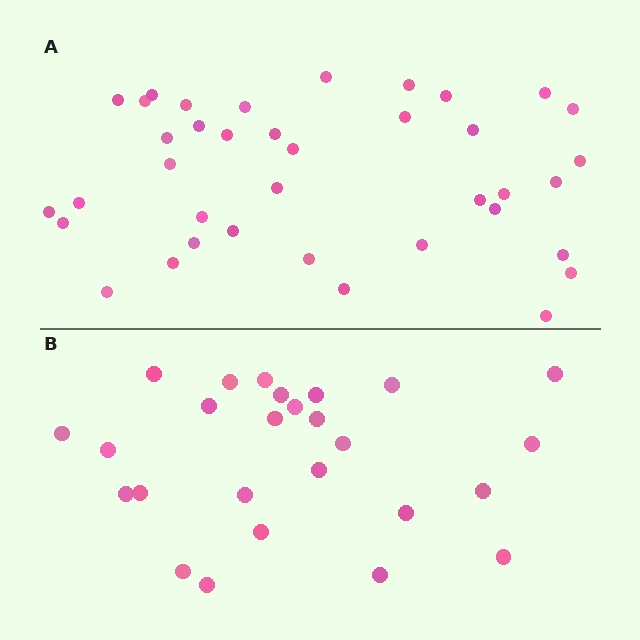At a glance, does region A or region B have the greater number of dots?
Region A (the top region) has more dots.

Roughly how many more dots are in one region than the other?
Region A has roughly 12 or so more dots than region B.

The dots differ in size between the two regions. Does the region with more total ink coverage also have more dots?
No. Region B has more total ink coverage because its dots are larger, but region A actually contains more individual dots. Total area can be misleading — the number of items is what matters here.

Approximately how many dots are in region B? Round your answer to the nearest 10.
About 30 dots. (The exact count is 26, which rounds to 30.)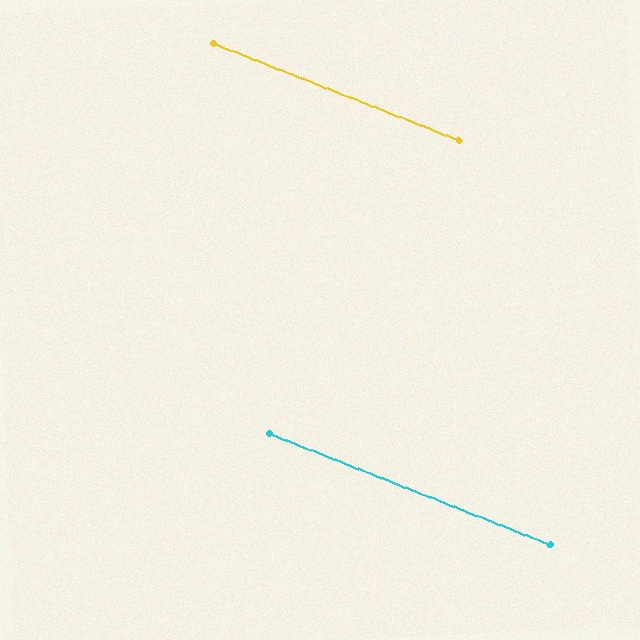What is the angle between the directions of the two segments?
Approximately 0 degrees.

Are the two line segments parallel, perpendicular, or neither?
Parallel — their directions differ by only 0.1°.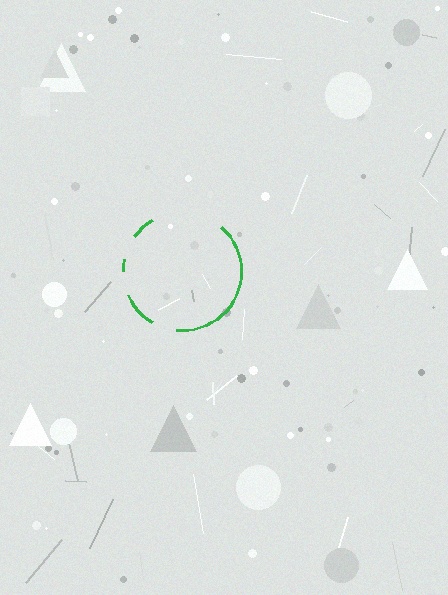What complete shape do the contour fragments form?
The contour fragments form a circle.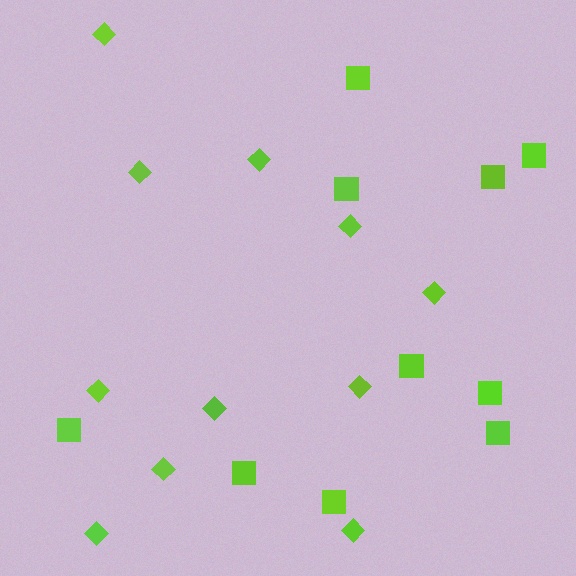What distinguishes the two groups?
There are 2 groups: one group of squares (10) and one group of diamonds (11).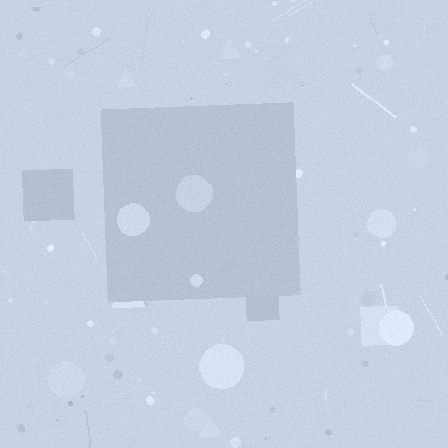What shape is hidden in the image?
A square is hidden in the image.